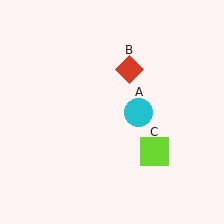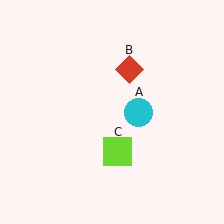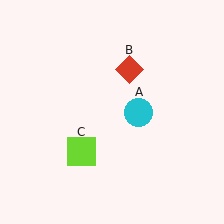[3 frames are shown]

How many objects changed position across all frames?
1 object changed position: lime square (object C).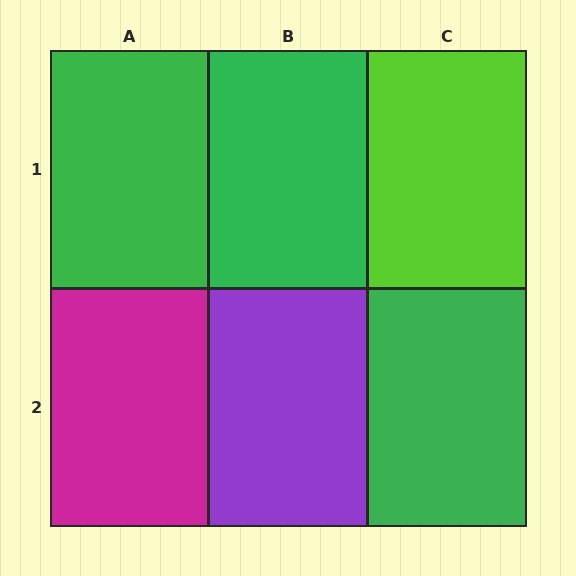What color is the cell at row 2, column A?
Magenta.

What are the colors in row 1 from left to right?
Green, green, lime.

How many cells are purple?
1 cell is purple.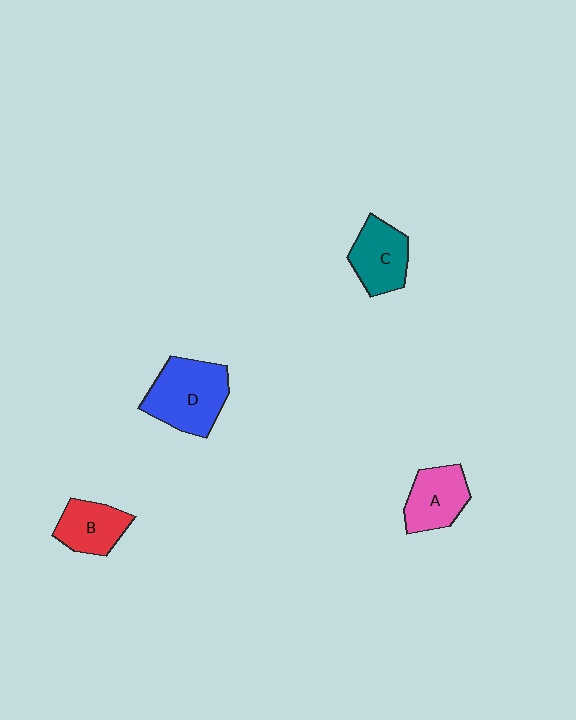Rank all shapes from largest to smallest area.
From largest to smallest: D (blue), C (teal), A (pink), B (red).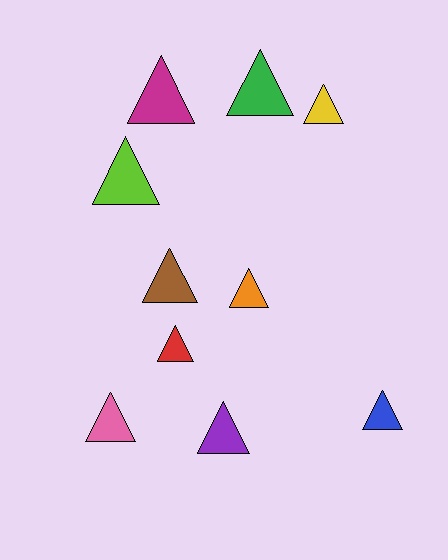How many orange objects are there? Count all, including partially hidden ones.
There is 1 orange object.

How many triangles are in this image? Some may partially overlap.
There are 10 triangles.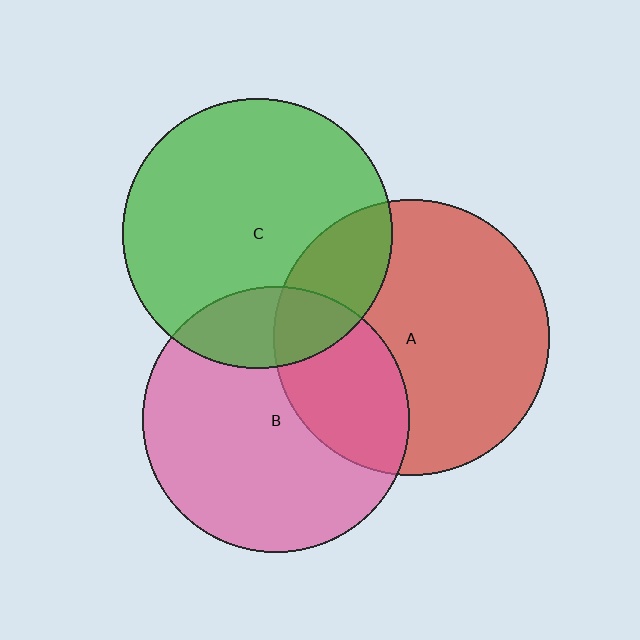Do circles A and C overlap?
Yes.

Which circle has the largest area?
Circle A (red).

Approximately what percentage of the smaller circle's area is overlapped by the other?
Approximately 20%.